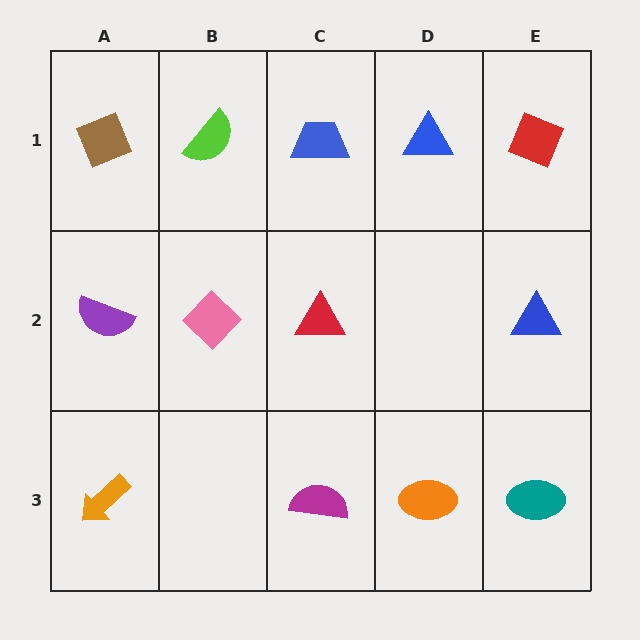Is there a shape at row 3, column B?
No, that cell is empty.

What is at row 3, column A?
An orange arrow.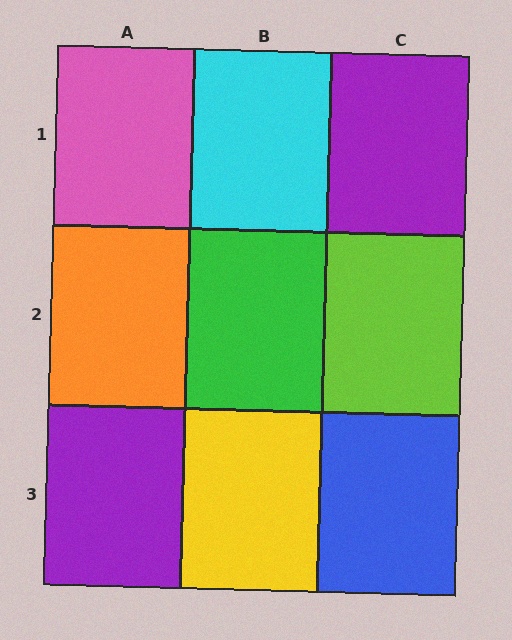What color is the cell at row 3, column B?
Yellow.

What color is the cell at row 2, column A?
Orange.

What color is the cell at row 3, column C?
Blue.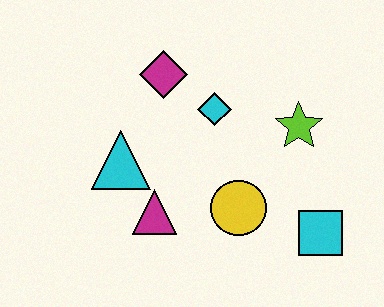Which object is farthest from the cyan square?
The magenta diamond is farthest from the cyan square.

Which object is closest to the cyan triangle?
The magenta triangle is closest to the cyan triangle.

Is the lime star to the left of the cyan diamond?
No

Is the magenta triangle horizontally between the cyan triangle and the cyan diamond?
Yes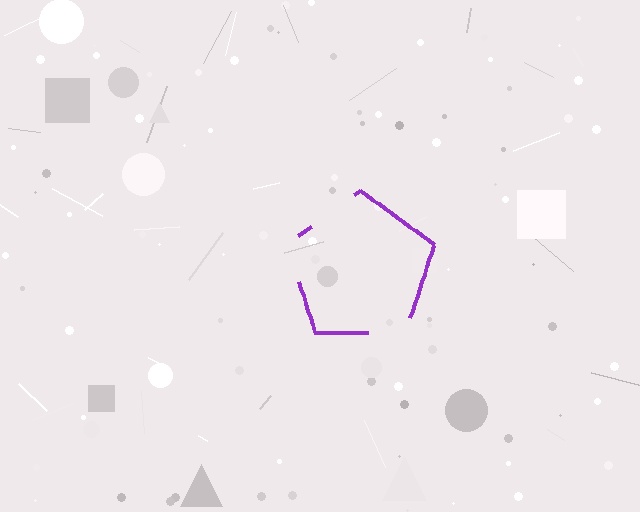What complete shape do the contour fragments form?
The contour fragments form a pentagon.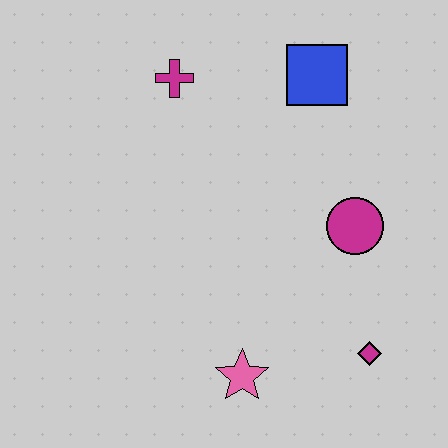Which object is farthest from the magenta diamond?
The magenta cross is farthest from the magenta diamond.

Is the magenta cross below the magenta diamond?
No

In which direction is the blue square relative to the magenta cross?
The blue square is to the right of the magenta cross.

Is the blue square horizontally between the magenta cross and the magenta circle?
Yes